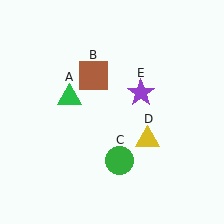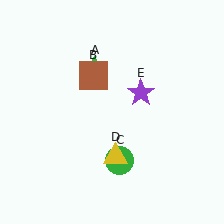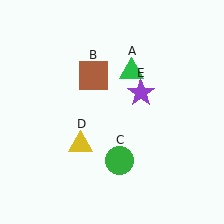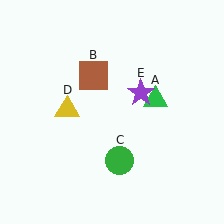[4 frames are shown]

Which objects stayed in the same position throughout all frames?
Brown square (object B) and green circle (object C) and purple star (object E) remained stationary.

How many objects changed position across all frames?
2 objects changed position: green triangle (object A), yellow triangle (object D).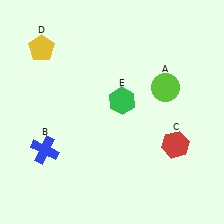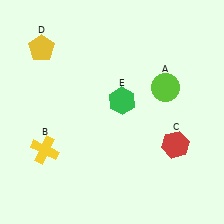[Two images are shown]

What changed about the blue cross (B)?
In Image 1, B is blue. In Image 2, it changed to yellow.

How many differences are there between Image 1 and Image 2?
There is 1 difference between the two images.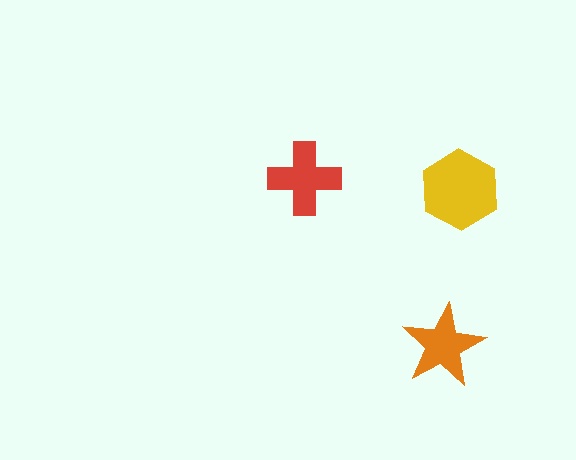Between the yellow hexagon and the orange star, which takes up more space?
The yellow hexagon.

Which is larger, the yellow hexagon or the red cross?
The yellow hexagon.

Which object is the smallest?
The orange star.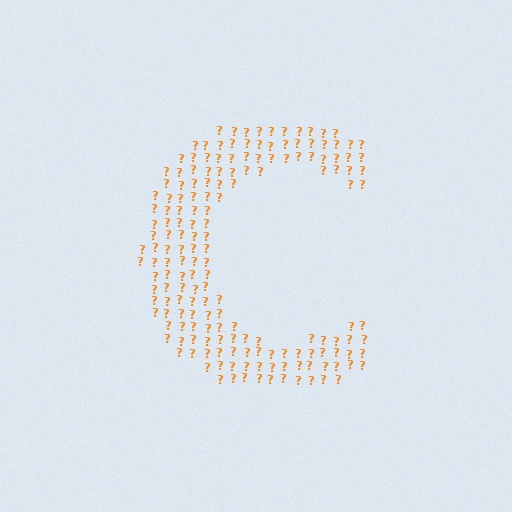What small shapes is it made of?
It is made of small question marks.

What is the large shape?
The large shape is the letter C.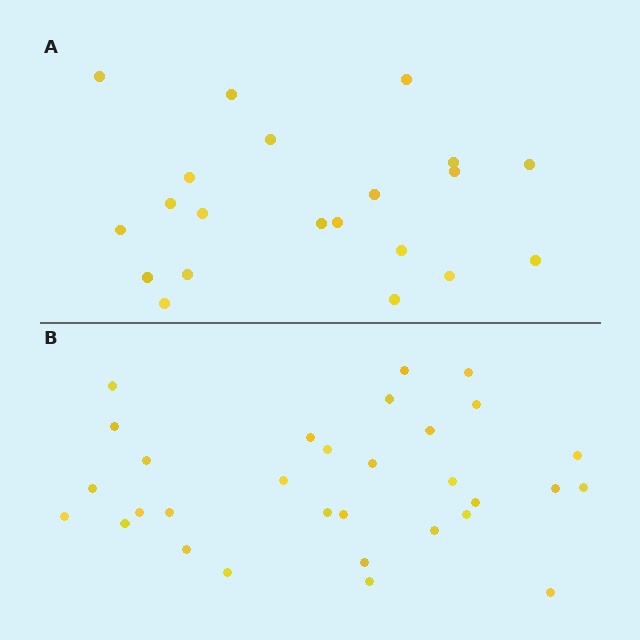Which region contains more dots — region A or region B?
Region B (the bottom region) has more dots.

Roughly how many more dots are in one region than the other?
Region B has roughly 10 or so more dots than region A.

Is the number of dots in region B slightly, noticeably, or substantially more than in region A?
Region B has substantially more. The ratio is roughly 1.5 to 1.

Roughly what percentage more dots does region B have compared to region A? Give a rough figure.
About 50% more.